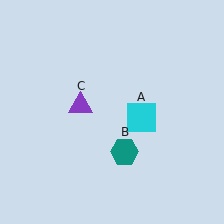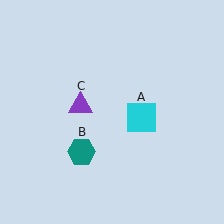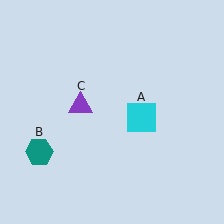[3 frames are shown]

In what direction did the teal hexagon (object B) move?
The teal hexagon (object B) moved left.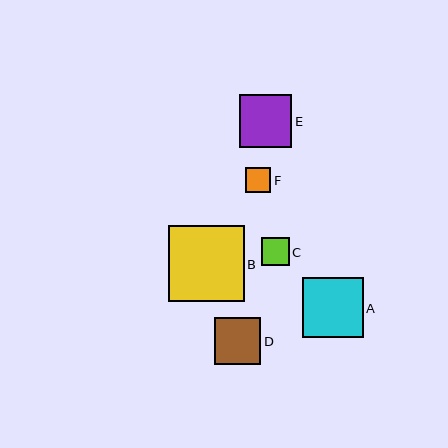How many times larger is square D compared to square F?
Square D is approximately 1.8 times the size of square F.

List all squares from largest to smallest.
From largest to smallest: B, A, E, D, C, F.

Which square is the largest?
Square B is the largest with a size of approximately 76 pixels.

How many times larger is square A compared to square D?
Square A is approximately 1.3 times the size of square D.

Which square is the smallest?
Square F is the smallest with a size of approximately 25 pixels.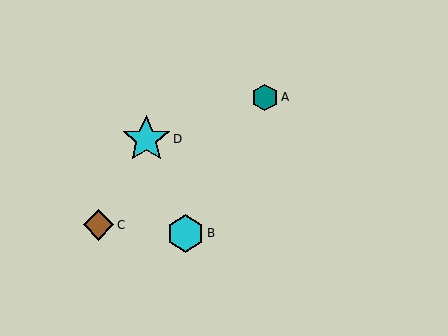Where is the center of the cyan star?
The center of the cyan star is at (146, 139).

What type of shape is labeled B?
Shape B is a cyan hexagon.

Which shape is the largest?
The cyan star (labeled D) is the largest.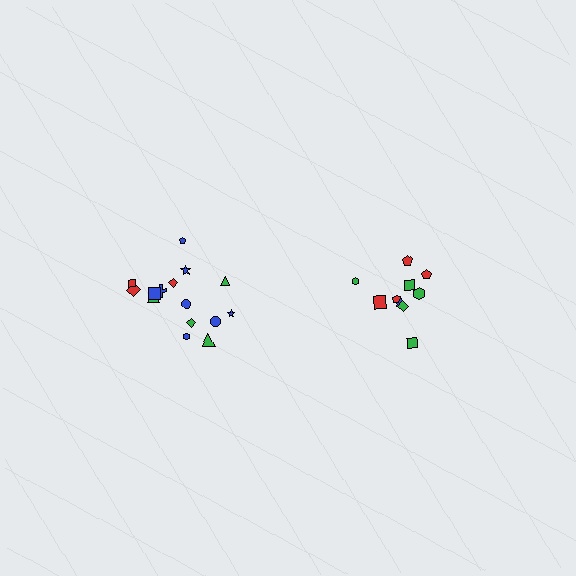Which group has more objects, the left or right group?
The left group.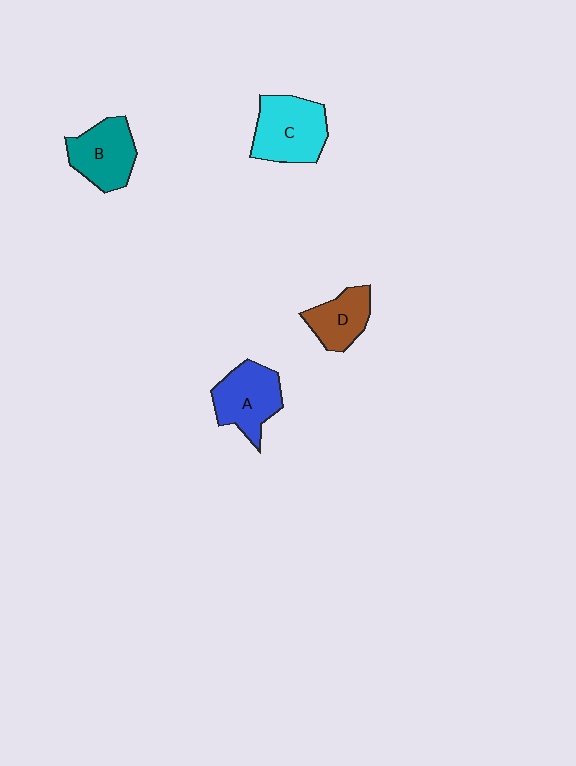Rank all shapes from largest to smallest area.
From largest to smallest: C (cyan), A (blue), B (teal), D (brown).